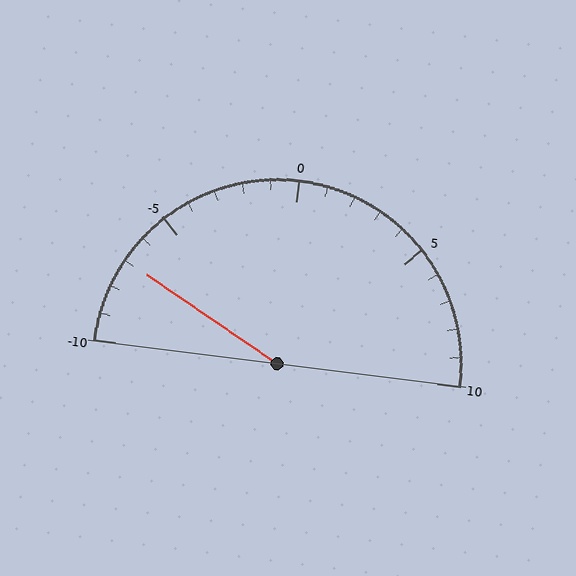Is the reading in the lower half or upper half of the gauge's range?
The reading is in the lower half of the range (-10 to 10).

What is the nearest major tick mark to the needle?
The nearest major tick mark is -5.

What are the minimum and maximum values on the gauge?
The gauge ranges from -10 to 10.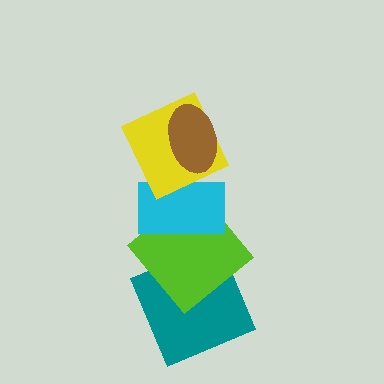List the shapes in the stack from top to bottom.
From top to bottom: the brown ellipse, the yellow square, the cyan rectangle, the lime diamond, the teal square.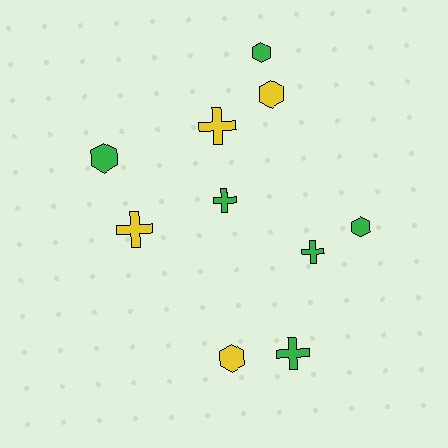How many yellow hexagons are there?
There are 2 yellow hexagons.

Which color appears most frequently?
Green, with 6 objects.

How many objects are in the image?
There are 10 objects.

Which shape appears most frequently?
Hexagon, with 5 objects.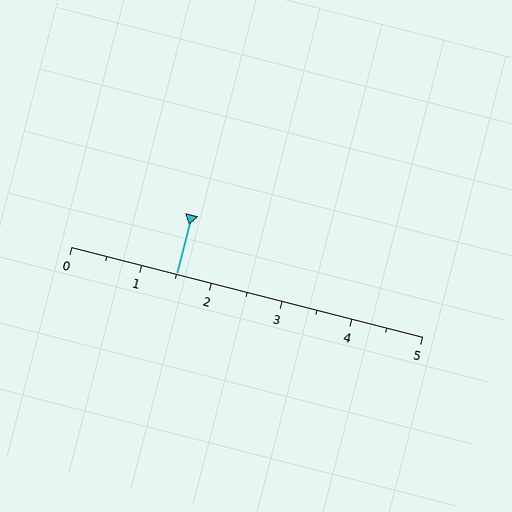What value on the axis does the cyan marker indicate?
The marker indicates approximately 1.5.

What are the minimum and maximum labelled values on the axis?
The axis runs from 0 to 5.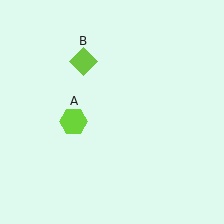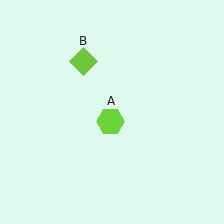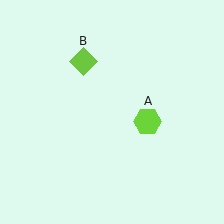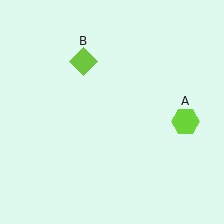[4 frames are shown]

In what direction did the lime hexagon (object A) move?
The lime hexagon (object A) moved right.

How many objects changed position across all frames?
1 object changed position: lime hexagon (object A).